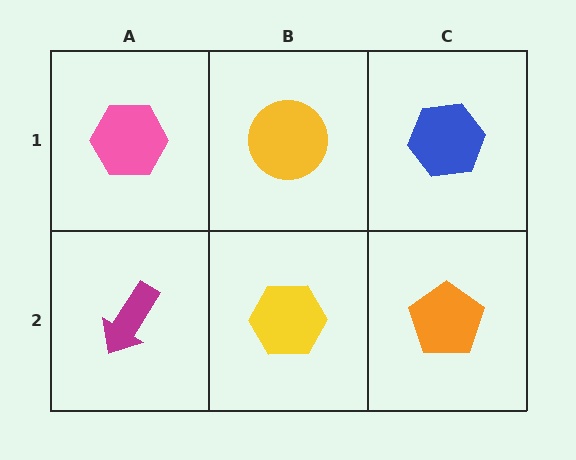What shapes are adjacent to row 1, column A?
A magenta arrow (row 2, column A), a yellow circle (row 1, column B).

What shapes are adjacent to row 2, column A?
A pink hexagon (row 1, column A), a yellow hexagon (row 2, column B).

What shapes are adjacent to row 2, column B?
A yellow circle (row 1, column B), a magenta arrow (row 2, column A), an orange pentagon (row 2, column C).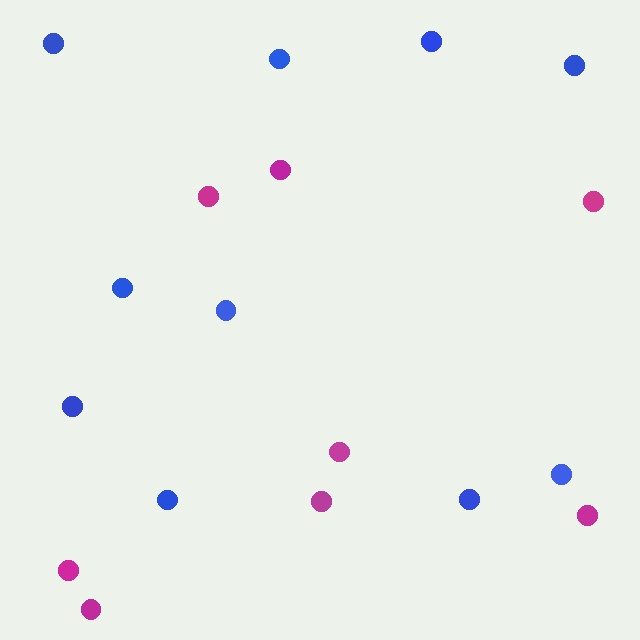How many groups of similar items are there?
There are 2 groups: one group of magenta circles (8) and one group of blue circles (10).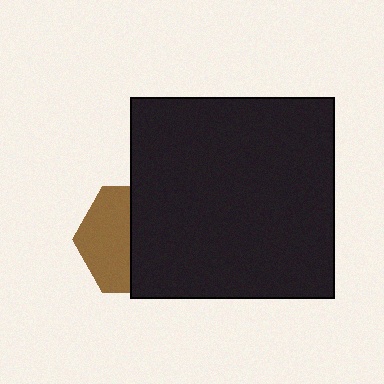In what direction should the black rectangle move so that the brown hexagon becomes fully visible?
The black rectangle should move right. That is the shortest direction to clear the overlap and leave the brown hexagon fully visible.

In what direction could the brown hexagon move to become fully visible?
The brown hexagon could move left. That would shift it out from behind the black rectangle entirely.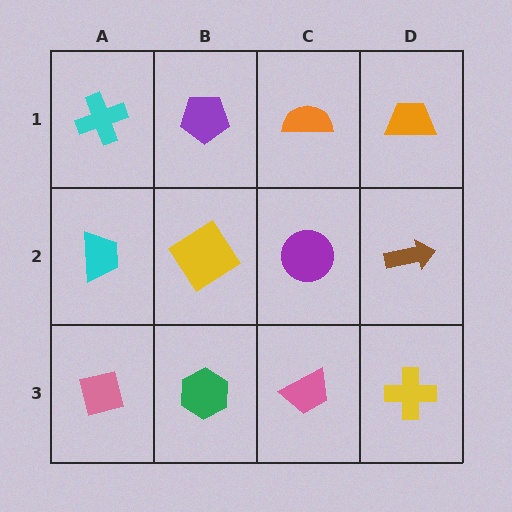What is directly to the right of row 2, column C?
A brown arrow.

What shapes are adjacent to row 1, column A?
A cyan trapezoid (row 2, column A), a purple pentagon (row 1, column B).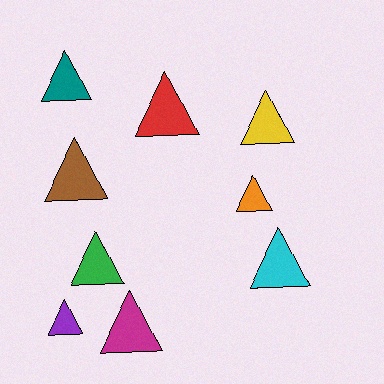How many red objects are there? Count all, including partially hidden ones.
There is 1 red object.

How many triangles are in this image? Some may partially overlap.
There are 9 triangles.